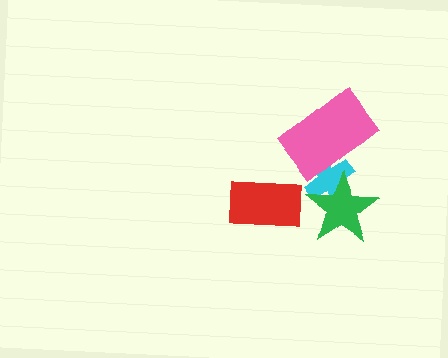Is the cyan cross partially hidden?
Yes, it is partially covered by another shape.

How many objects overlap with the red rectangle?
0 objects overlap with the red rectangle.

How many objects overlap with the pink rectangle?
1 object overlaps with the pink rectangle.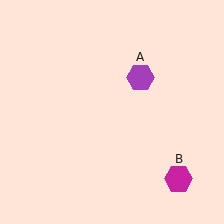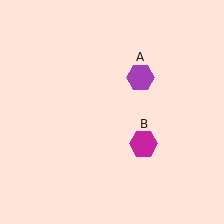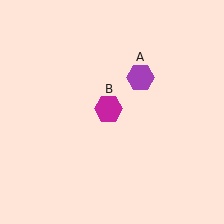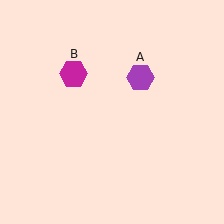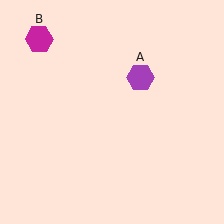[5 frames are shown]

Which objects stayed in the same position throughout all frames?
Purple hexagon (object A) remained stationary.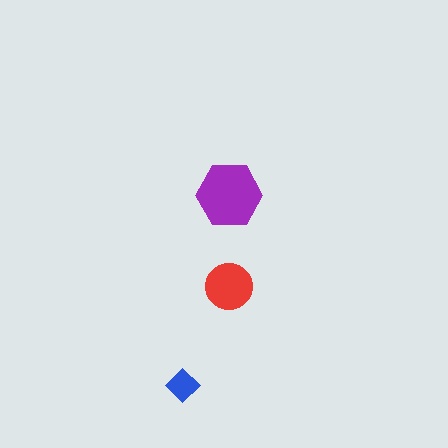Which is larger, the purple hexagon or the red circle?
The purple hexagon.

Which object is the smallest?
The blue diamond.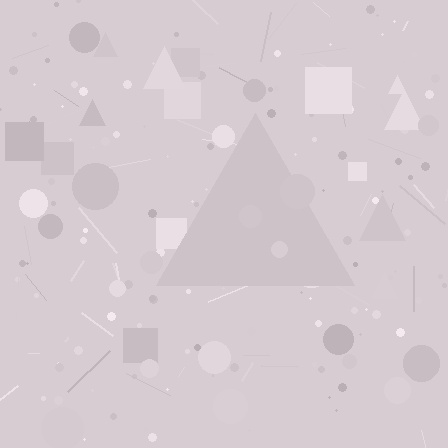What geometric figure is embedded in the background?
A triangle is embedded in the background.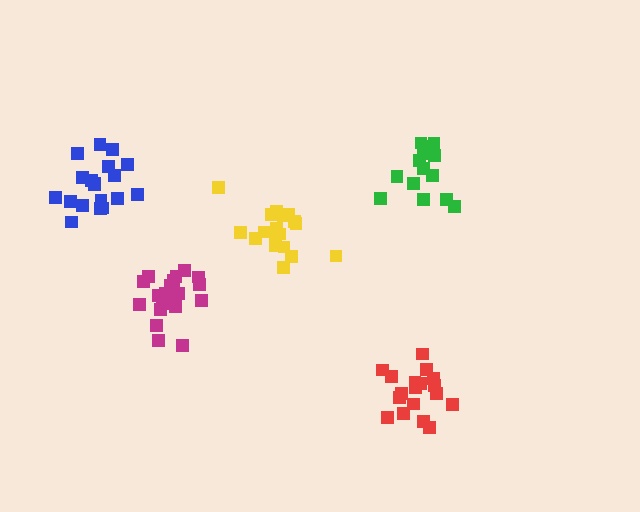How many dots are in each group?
Group 1: 19 dots, Group 2: 18 dots, Group 3: 18 dots, Group 4: 15 dots, Group 5: 21 dots (91 total).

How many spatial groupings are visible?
There are 5 spatial groupings.